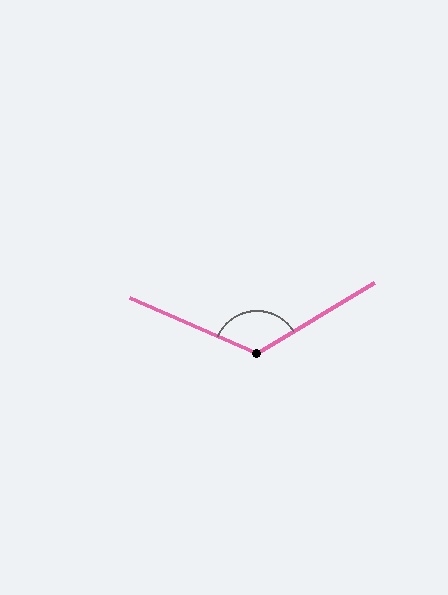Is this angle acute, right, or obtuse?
It is obtuse.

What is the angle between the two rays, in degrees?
Approximately 125 degrees.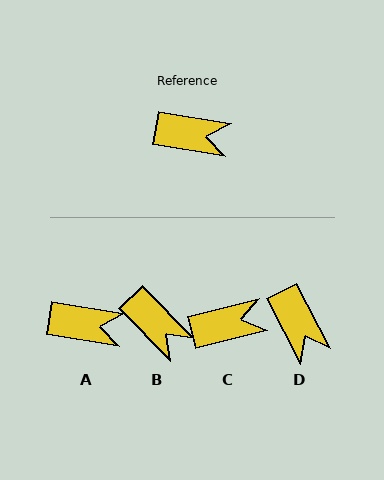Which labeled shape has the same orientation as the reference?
A.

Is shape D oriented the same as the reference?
No, it is off by about 53 degrees.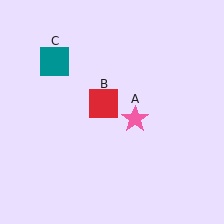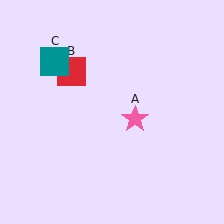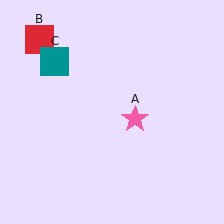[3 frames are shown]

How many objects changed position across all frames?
1 object changed position: red square (object B).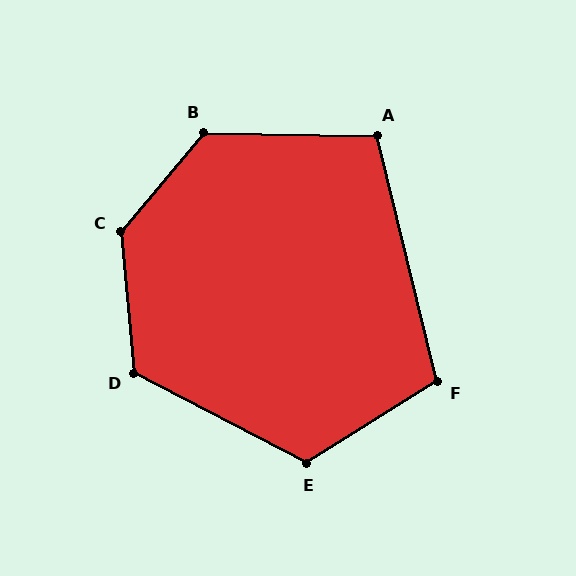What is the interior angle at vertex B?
Approximately 129 degrees (obtuse).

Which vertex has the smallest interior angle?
A, at approximately 105 degrees.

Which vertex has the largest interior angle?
C, at approximately 135 degrees.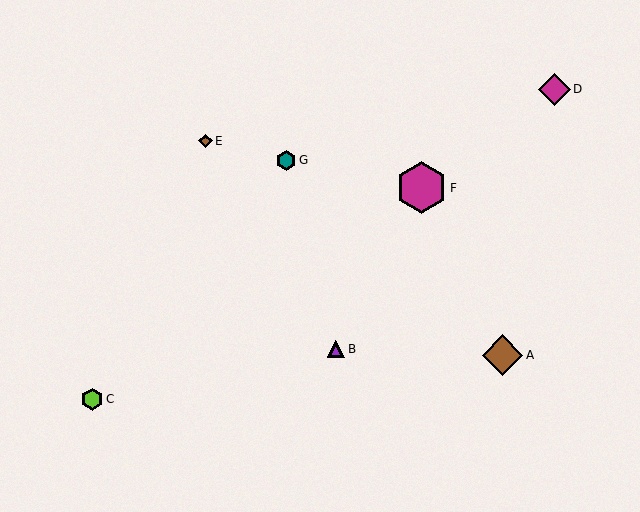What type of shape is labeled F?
Shape F is a magenta hexagon.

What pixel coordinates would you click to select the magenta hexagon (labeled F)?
Click at (421, 188) to select the magenta hexagon F.